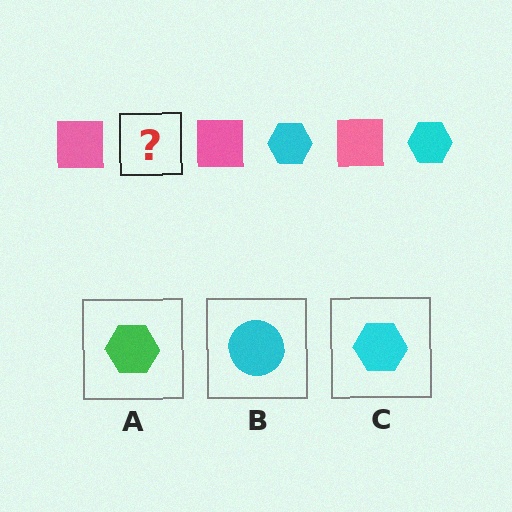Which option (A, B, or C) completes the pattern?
C.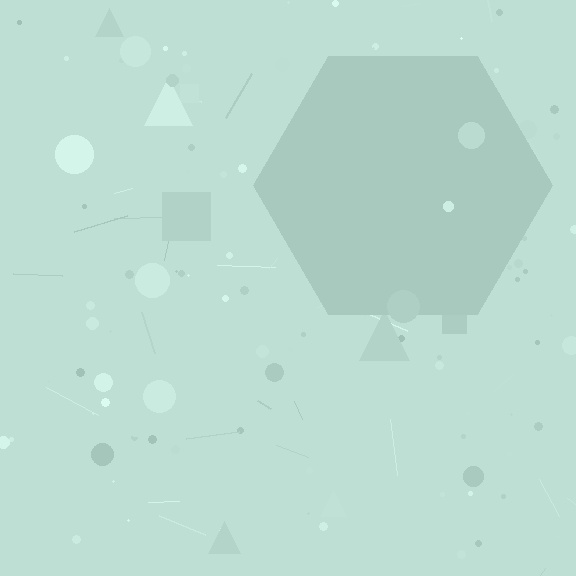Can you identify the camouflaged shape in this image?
The camouflaged shape is a hexagon.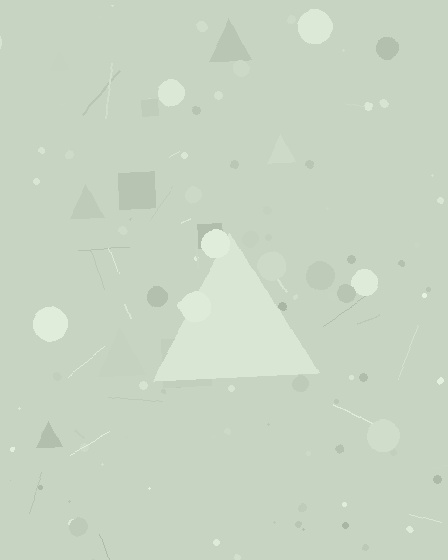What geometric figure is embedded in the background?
A triangle is embedded in the background.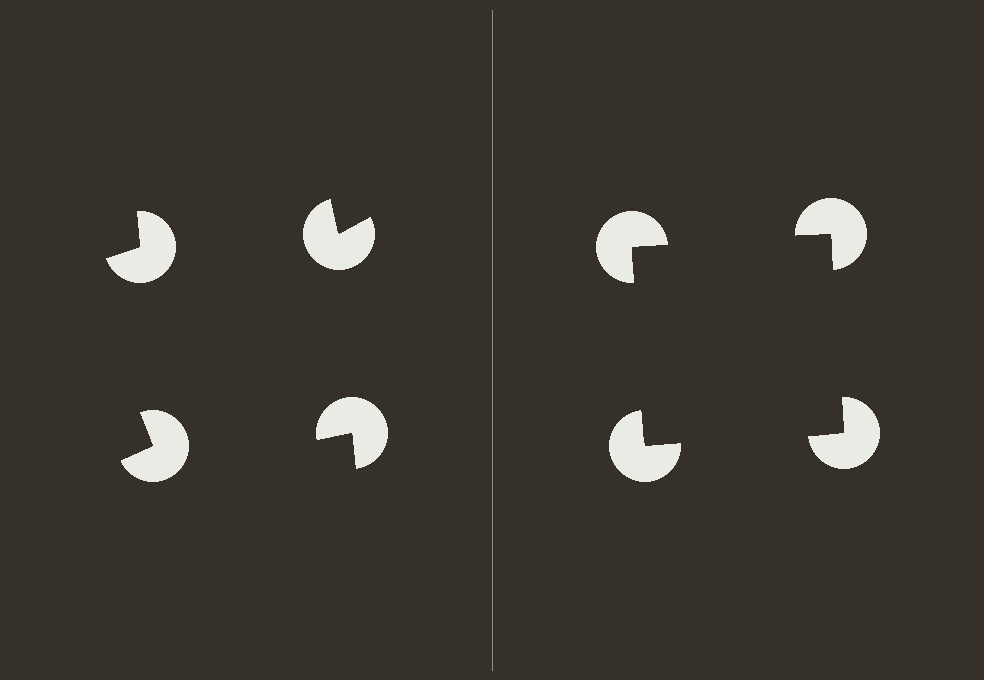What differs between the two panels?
The pac-man discs are positioned identically on both sides; only the wedge orientations differ. On the right they align to a square; on the left they are misaligned.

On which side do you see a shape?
An illusory square appears on the right side. On the left side the wedge cuts are rotated, so no coherent shape forms.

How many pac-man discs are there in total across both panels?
8 — 4 on each side.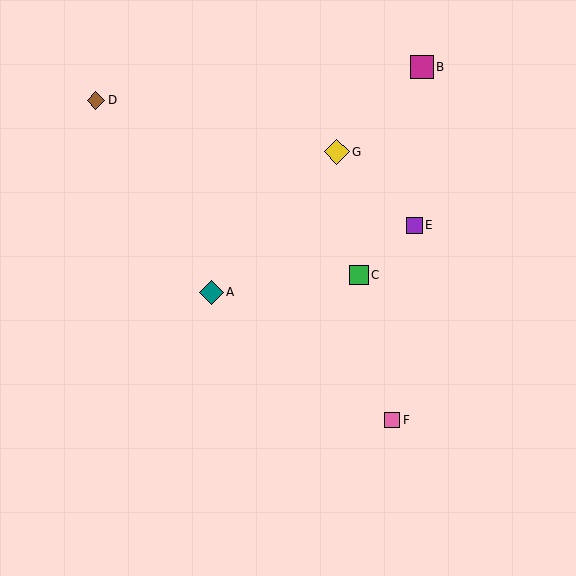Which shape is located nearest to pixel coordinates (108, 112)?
The brown diamond (labeled D) at (96, 100) is nearest to that location.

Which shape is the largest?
The yellow diamond (labeled G) is the largest.